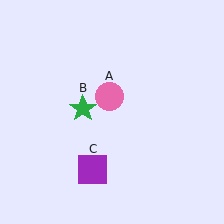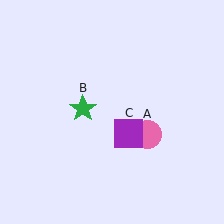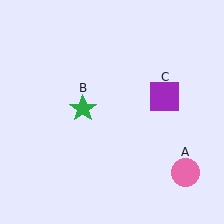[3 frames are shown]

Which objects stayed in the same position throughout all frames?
Green star (object B) remained stationary.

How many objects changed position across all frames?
2 objects changed position: pink circle (object A), purple square (object C).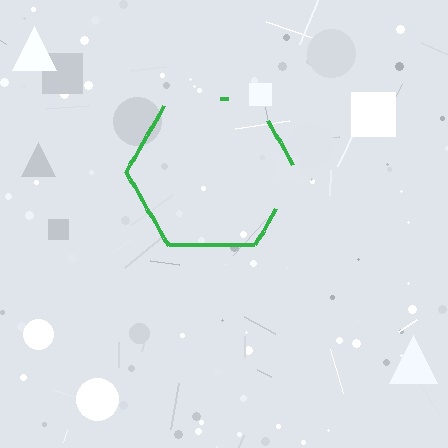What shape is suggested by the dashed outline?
The dashed outline suggests a hexagon.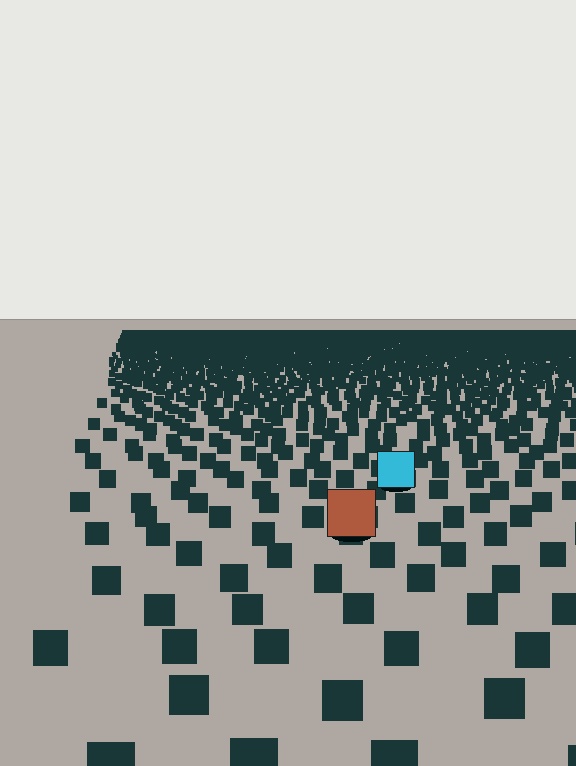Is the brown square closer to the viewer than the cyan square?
Yes. The brown square is closer — you can tell from the texture gradient: the ground texture is coarser near it.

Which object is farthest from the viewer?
The cyan square is farthest from the viewer. It appears smaller and the ground texture around it is denser.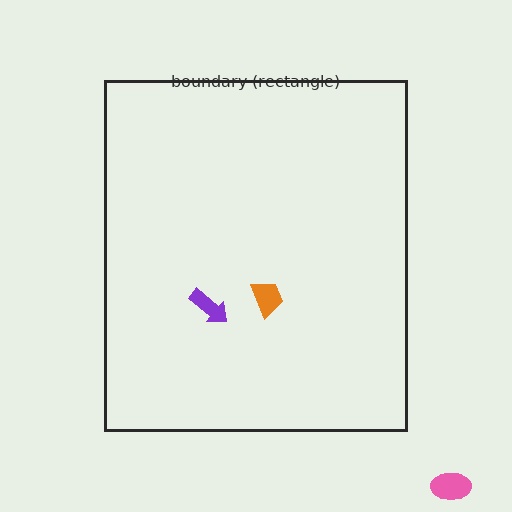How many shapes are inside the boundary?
2 inside, 1 outside.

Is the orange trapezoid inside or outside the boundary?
Inside.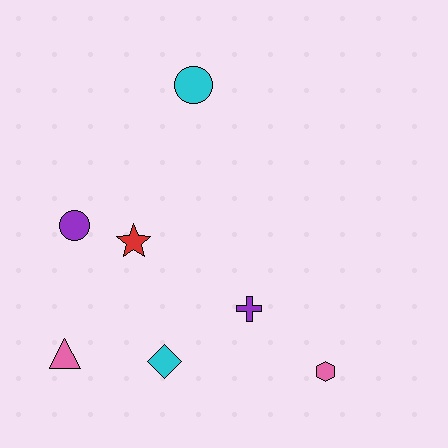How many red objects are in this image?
There is 1 red object.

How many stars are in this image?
There is 1 star.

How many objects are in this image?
There are 7 objects.